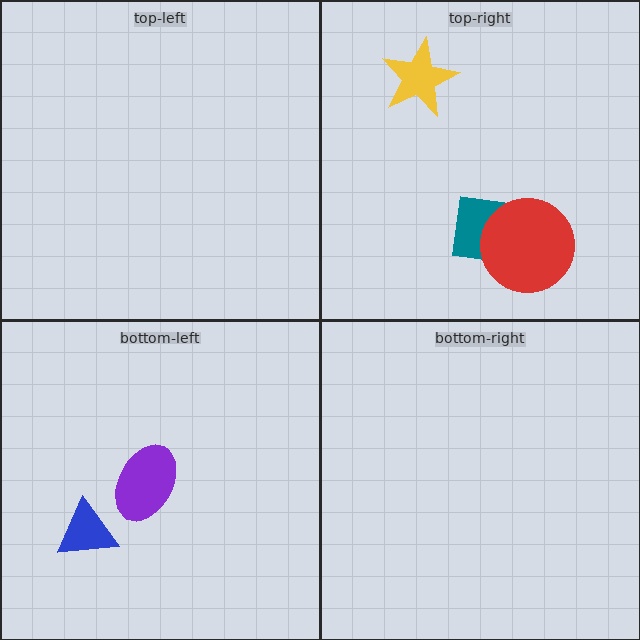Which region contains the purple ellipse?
The bottom-left region.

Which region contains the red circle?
The top-right region.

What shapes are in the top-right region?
The teal square, the red circle, the yellow star.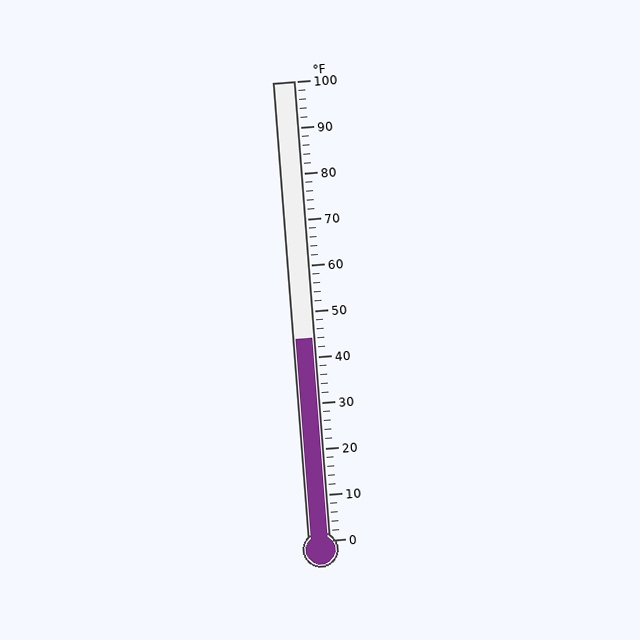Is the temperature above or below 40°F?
The temperature is above 40°F.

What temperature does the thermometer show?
The thermometer shows approximately 44°F.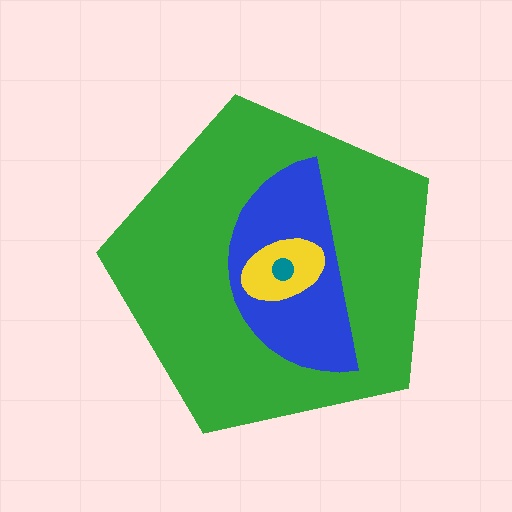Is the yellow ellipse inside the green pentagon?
Yes.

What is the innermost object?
The teal circle.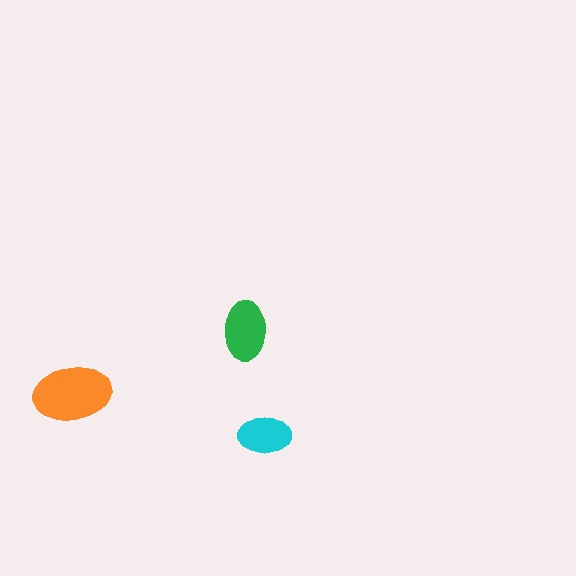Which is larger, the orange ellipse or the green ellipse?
The orange one.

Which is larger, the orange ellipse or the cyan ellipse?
The orange one.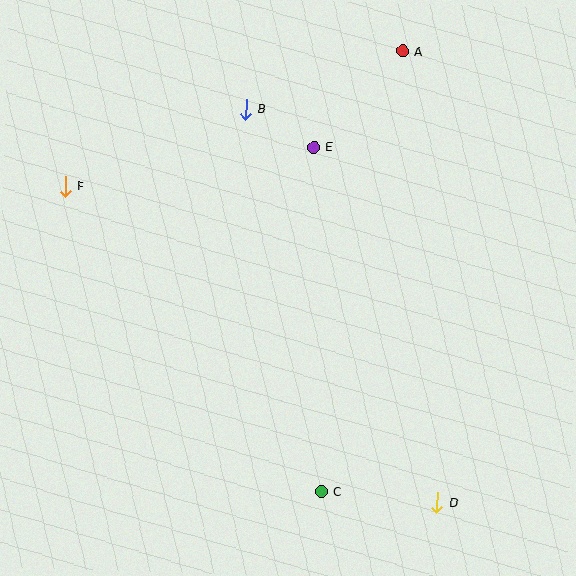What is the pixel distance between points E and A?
The distance between E and A is 131 pixels.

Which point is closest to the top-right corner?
Point A is closest to the top-right corner.